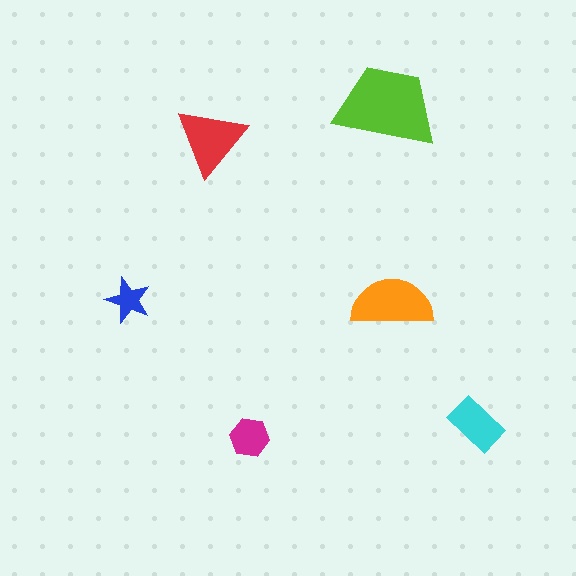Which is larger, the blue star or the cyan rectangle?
The cyan rectangle.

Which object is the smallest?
The blue star.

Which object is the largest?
The lime trapezoid.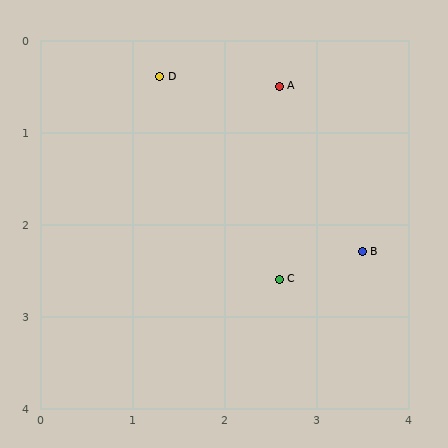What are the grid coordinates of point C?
Point C is at approximately (2.6, 2.6).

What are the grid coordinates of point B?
Point B is at approximately (3.5, 2.3).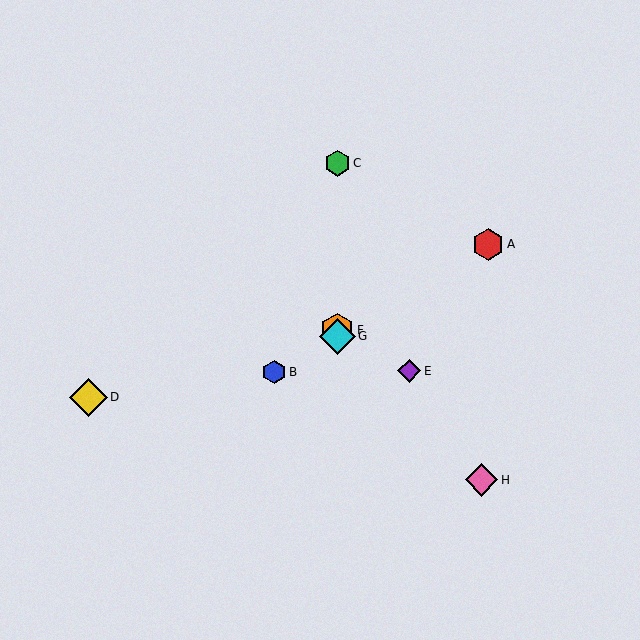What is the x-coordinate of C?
Object C is at x≈337.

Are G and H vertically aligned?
No, G is at x≈337 and H is at x≈482.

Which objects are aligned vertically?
Objects C, F, G are aligned vertically.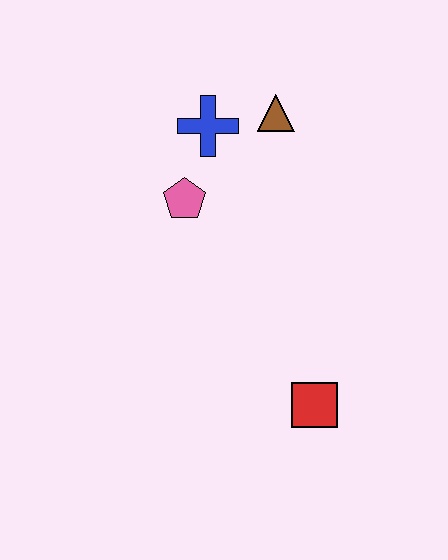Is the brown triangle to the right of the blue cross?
Yes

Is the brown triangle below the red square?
No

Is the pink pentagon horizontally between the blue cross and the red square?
No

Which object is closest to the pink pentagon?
The blue cross is closest to the pink pentagon.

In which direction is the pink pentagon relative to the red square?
The pink pentagon is above the red square.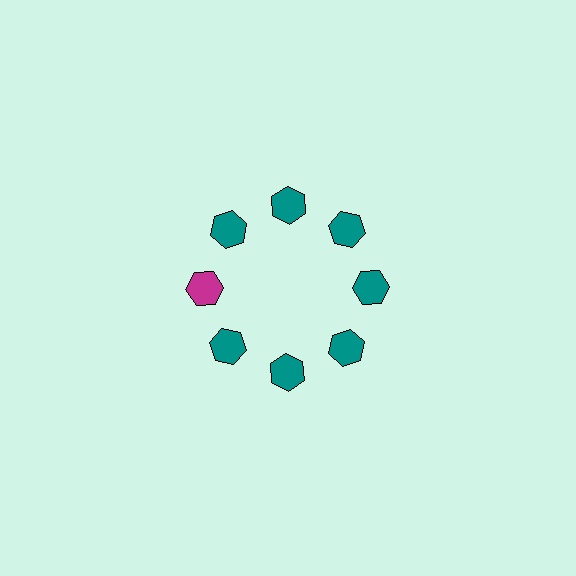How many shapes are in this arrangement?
There are 8 shapes arranged in a ring pattern.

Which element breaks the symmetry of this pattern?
The magenta hexagon at roughly the 9 o'clock position breaks the symmetry. All other shapes are teal hexagons.